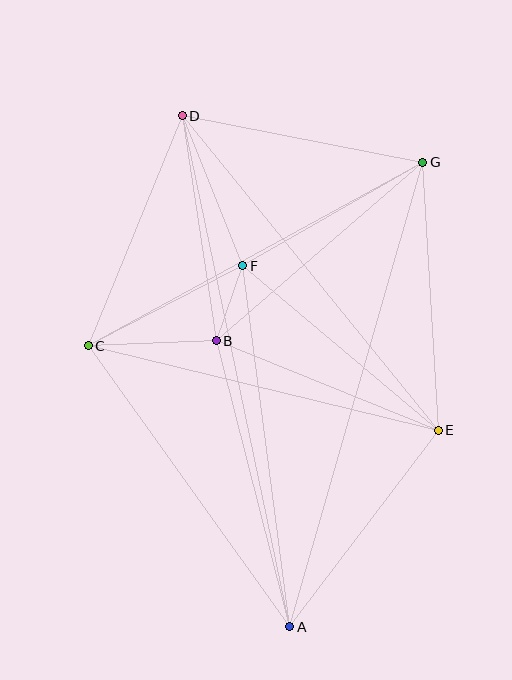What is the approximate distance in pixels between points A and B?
The distance between A and B is approximately 295 pixels.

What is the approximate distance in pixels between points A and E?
The distance between A and E is approximately 246 pixels.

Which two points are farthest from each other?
Points A and D are farthest from each other.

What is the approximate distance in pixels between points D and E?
The distance between D and E is approximately 405 pixels.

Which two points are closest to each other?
Points B and F are closest to each other.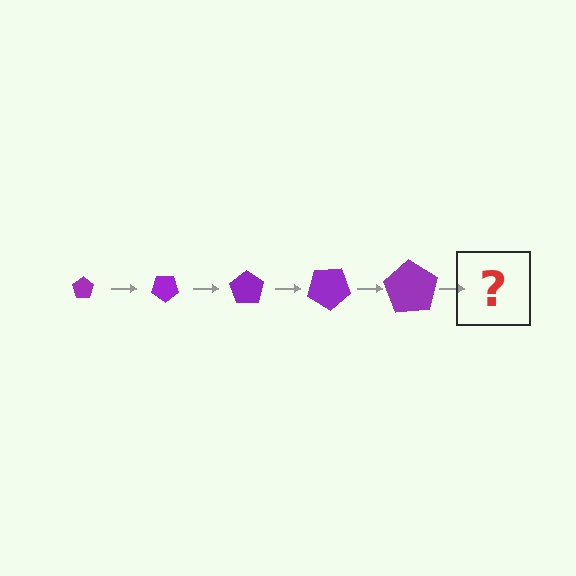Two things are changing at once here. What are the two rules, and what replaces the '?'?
The two rules are that the pentagon grows larger each step and it rotates 35 degrees each step. The '?' should be a pentagon, larger than the previous one and rotated 175 degrees from the start.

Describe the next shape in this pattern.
It should be a pentagon, larger than the previous one and rotated 175 degrees from the start.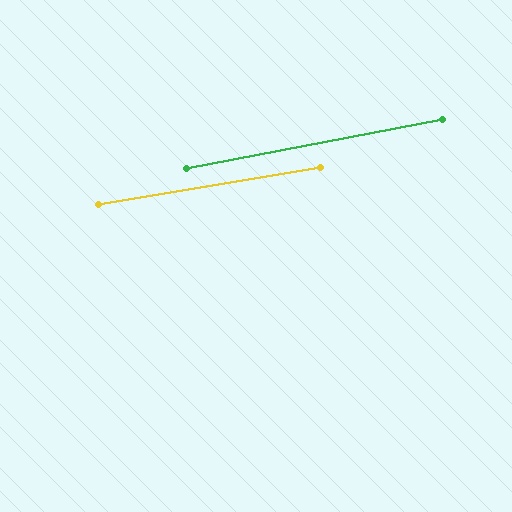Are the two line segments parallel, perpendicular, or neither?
Parallel — their directions differ by only 1.2°.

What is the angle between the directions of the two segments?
Approximately 1 degree.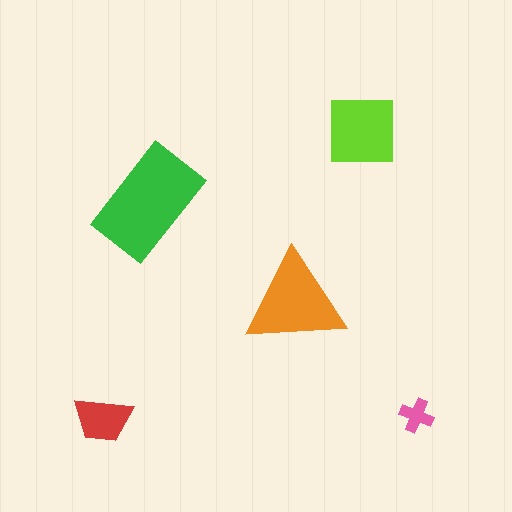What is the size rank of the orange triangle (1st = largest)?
2nd.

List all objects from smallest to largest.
The pink cross, the red trapezoid, the lime square, the orange triangle, the green rectangle.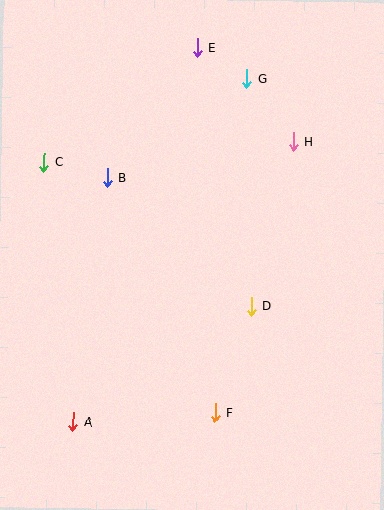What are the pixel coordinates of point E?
Point E is at (198, 48).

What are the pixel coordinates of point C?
Point C is at (44, 162).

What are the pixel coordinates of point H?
Point H is at (293, 141).